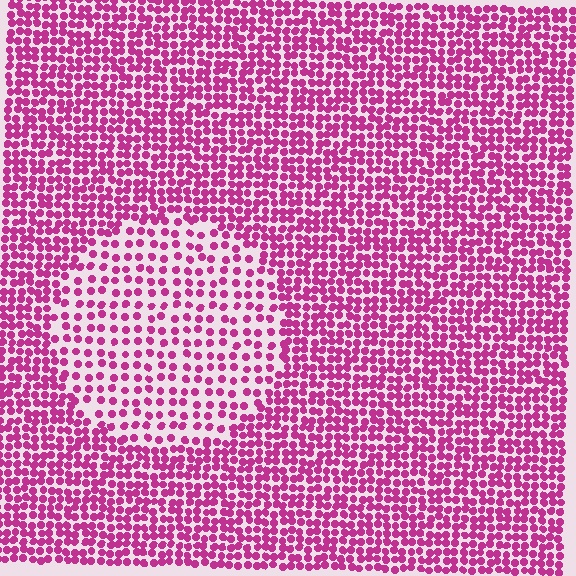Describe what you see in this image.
The image contains small magenta elements arranged at two different densities. A circle-shaped region is visible where the elements are less densely packed than the surrounding area.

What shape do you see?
I see a circle.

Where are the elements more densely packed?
The elements are more densely packed outside the circle boundary.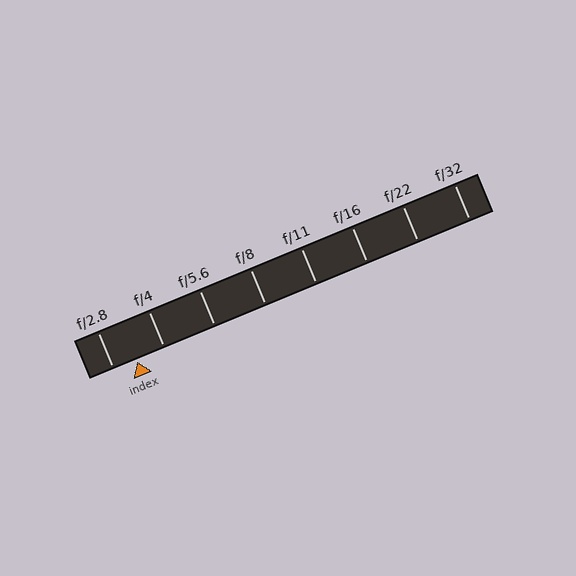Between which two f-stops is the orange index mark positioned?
The index mark is between f/2.8 and f/4.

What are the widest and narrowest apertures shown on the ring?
The widest aperture shown is f/2.8 and the narrowest is f/32.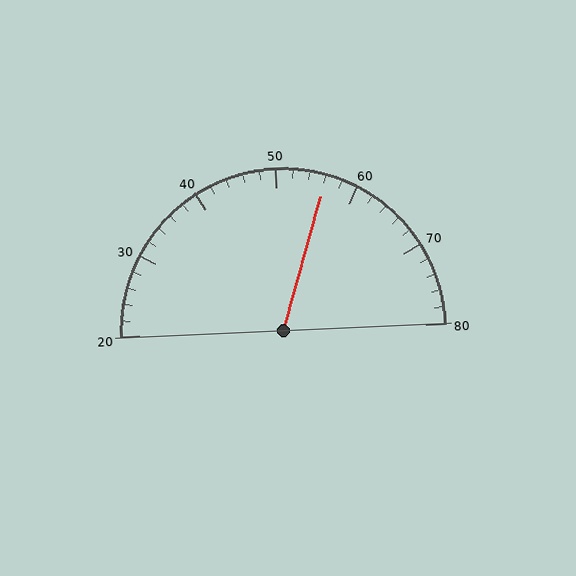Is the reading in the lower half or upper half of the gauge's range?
The reading is in the upper half of the range (20 to 80).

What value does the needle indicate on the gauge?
The needle indicates approximately 56.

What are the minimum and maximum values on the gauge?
The gauge ranges from 20 to 80.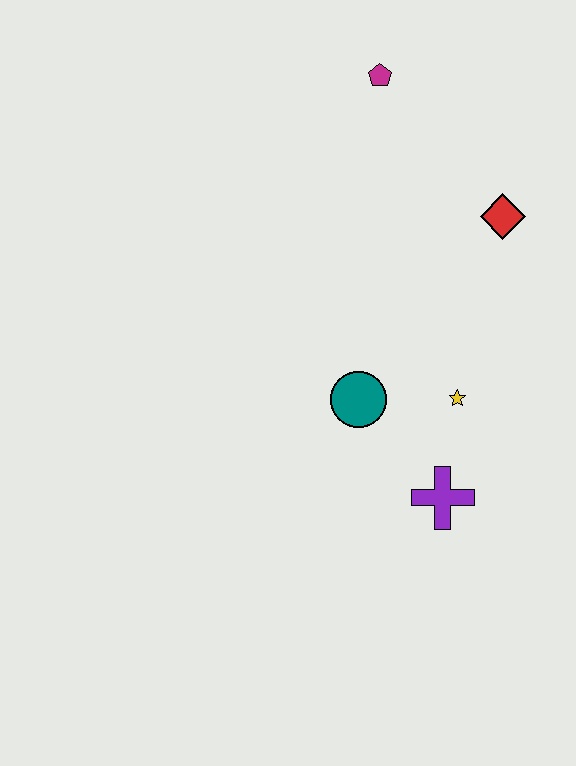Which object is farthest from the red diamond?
The purple cross is farthest from the red diamond.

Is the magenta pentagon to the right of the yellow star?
No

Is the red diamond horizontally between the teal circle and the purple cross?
No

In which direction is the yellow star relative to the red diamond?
The yellow star is below the red diamond.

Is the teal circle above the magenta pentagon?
No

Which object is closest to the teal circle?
The yellow star is closest to the teal circle.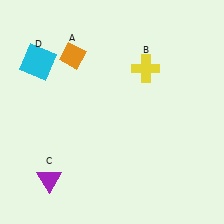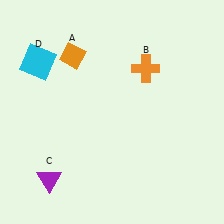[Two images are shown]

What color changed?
The cross (B) changed from yellow in Image 1 to orange in Image 2.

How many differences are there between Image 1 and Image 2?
There is 1 difference between the two images.